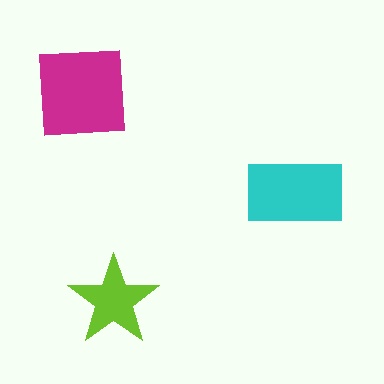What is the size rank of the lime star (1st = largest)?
3rd.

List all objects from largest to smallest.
The magenta square, the cyan rectangle, the lime star.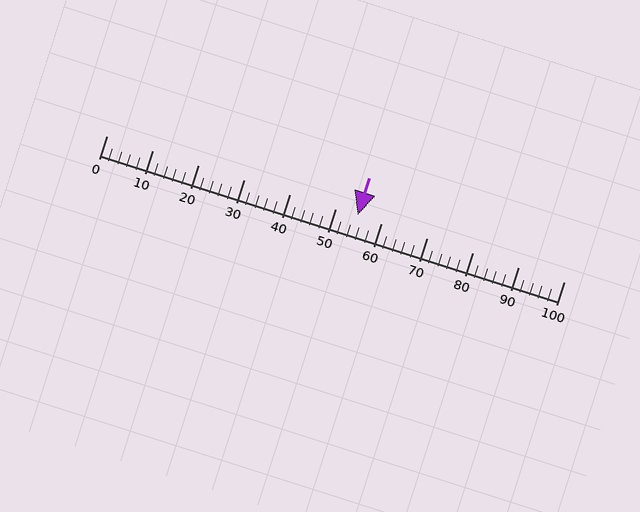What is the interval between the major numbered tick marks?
The major tick marks are spaced 10 units apart.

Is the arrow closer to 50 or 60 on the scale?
The arrow is closer to 50.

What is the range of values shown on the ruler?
The ruler shows values from 0 to 100.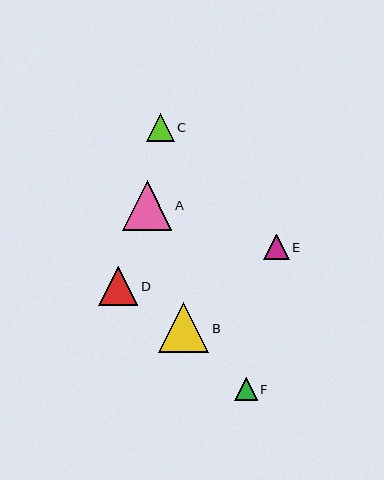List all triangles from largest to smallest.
From largest to smallest: B, A, D, C, E, F.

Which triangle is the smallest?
Triangle F is the smallest with a size of approximately 23 pixels.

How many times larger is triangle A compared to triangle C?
Triangle A is approximately 1.8 times the size of triangle C.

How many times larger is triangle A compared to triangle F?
Triangle A is approximately 2.2 times the size of triangle F.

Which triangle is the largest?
Triangle B is the largest with a size of approximately 50 pixels.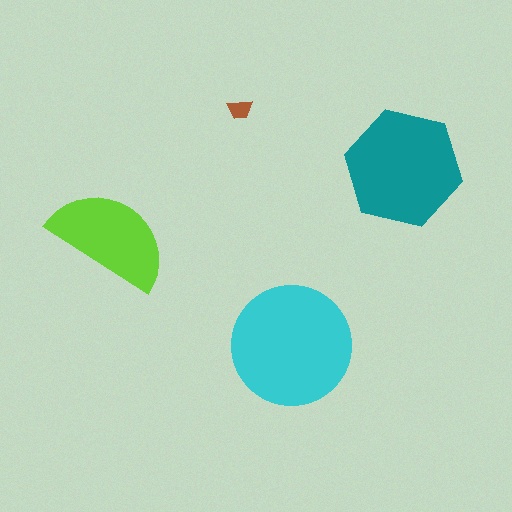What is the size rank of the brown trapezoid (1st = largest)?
4th.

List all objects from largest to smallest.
The cyan circle, the teal hexagon, the lime semicircle, the brown trapezoid.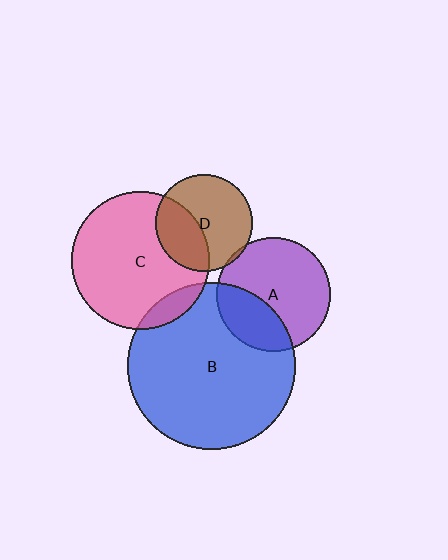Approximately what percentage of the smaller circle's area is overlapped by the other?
Approximately 5%.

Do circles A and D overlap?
Yes.